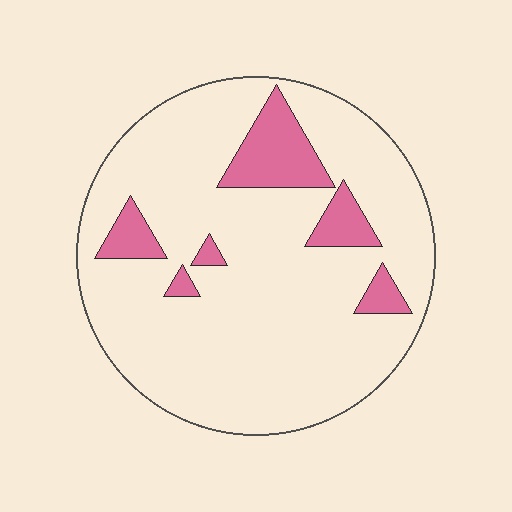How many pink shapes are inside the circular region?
6.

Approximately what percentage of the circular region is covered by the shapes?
Approximately 15%.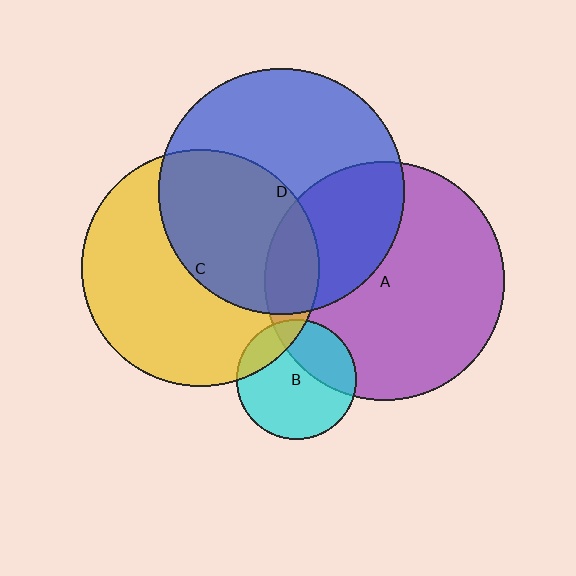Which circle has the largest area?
Circle D (blue).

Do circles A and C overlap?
Yes.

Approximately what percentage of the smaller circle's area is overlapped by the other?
Approximately 15%.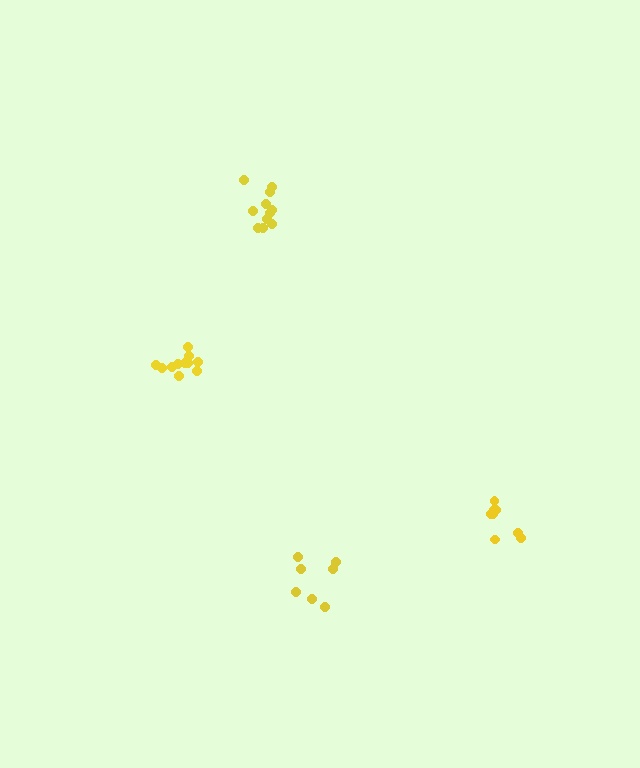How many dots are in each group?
Group 1: 11 dots, Group 2: 7 dots, Group 3: 8 dots, Group 4: 11 dots (37 total).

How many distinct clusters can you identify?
There are 4 distinct clusters.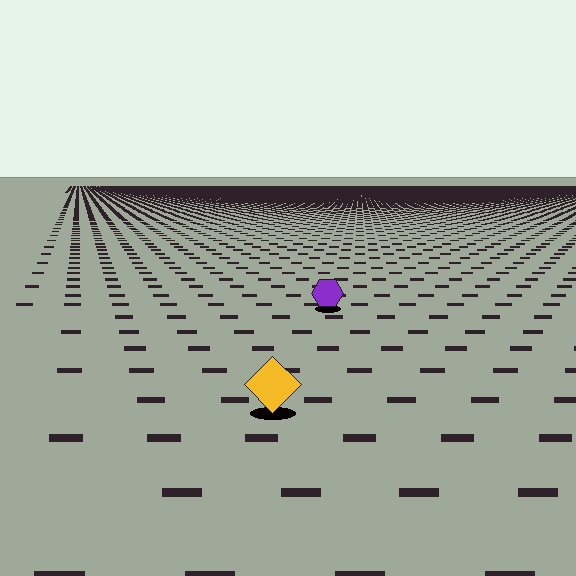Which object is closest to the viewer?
The yellow diamond is closest. The texture marks near it are larger and more spread out.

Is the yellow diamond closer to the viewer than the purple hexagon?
Yes. The yellow diamond is closer — you can tell from the texture gradient: the ground texture is coarser near it.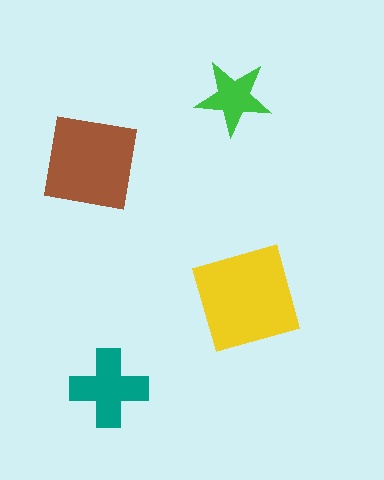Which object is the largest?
The yellow square.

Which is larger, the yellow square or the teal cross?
The yellow square.